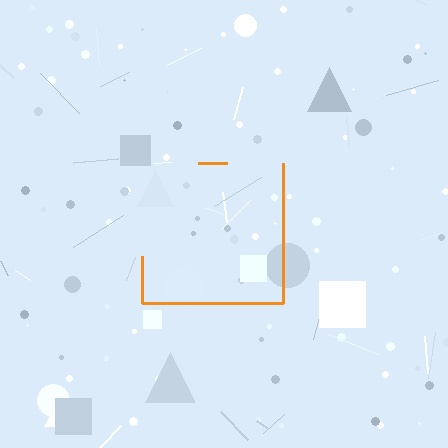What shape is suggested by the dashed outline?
The dashed outline suggests a square.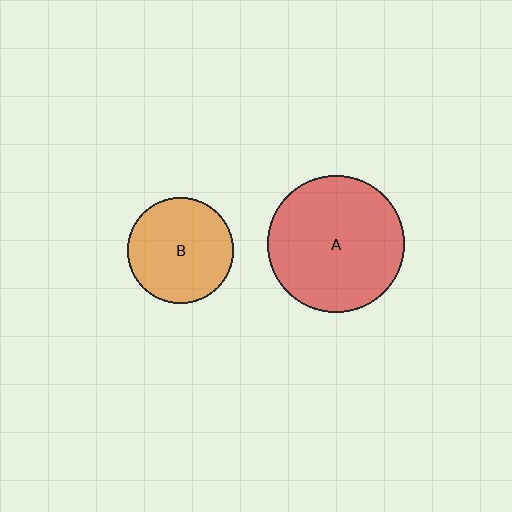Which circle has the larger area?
Circle A (red).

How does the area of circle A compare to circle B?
Approximately 1.7 times.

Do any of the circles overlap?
No, none of the circles overlap.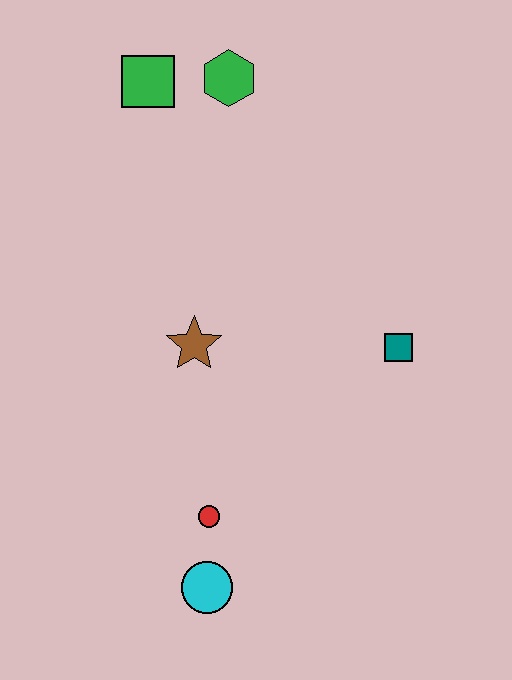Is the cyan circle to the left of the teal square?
Yes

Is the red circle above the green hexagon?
No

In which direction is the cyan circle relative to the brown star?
The cyan circle is below the brown star.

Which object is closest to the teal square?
The brown star is closest to the teal square.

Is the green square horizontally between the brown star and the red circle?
No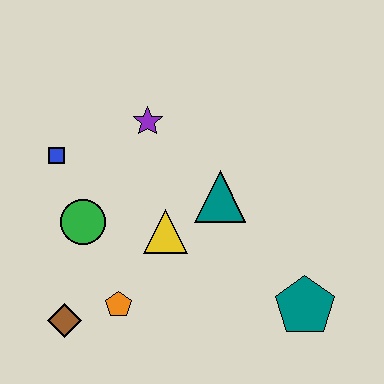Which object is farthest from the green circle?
The teal pentagon is farthest from the green circle.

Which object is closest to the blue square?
The green circle is closest to the blue square.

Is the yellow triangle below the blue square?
Yes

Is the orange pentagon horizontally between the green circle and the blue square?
No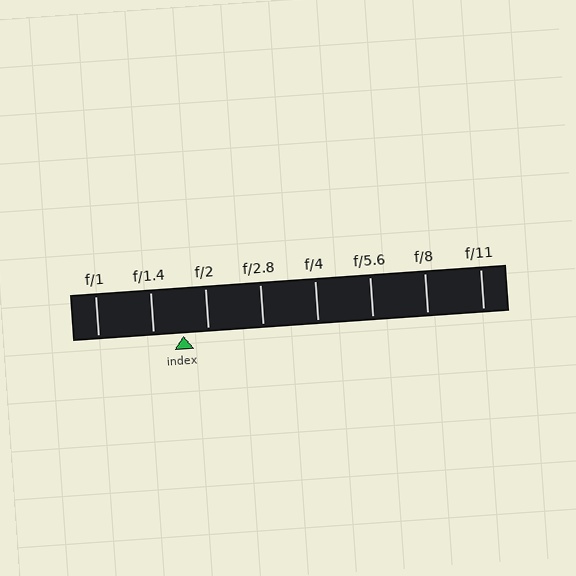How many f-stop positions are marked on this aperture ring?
There are 8 f-stop positions marked.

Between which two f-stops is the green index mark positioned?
The index mark is between f/1.4 and f/2.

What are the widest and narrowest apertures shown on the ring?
The widest aperture shown is f/1 and the narrowest is f/11.